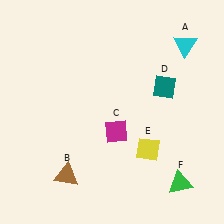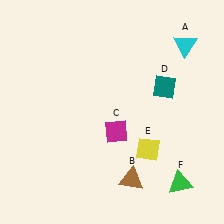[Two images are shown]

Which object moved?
The brown triangle (B) moved right.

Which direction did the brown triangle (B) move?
The brown triangle (B) moved right.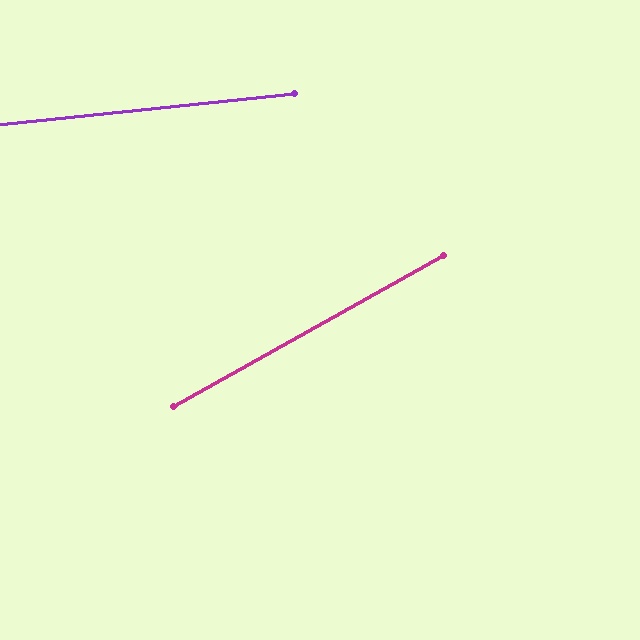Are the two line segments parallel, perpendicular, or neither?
Neither parallel nor perpendicular — they differ by about 23°.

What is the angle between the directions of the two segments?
Approximately 23 degrees.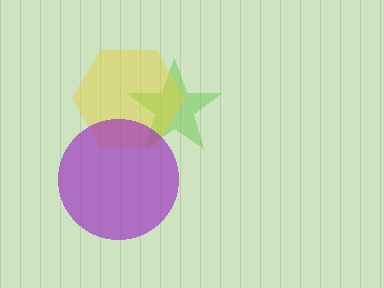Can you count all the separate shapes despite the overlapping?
Yes, there are 3 separate shapes.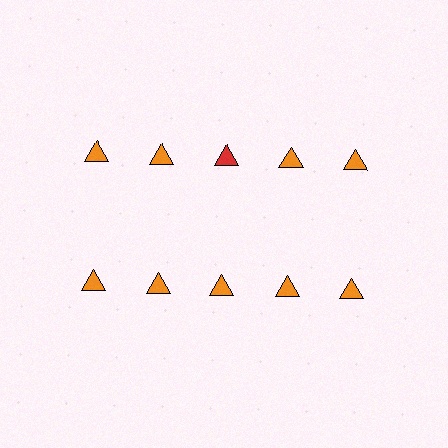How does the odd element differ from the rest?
It has a different color: red instead of orange.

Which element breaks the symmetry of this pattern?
The red triangle in the top row, center column breaks the symmetry. All other shapes are orange triangles.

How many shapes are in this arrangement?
There are 10 shapes arranged in a grid pattern.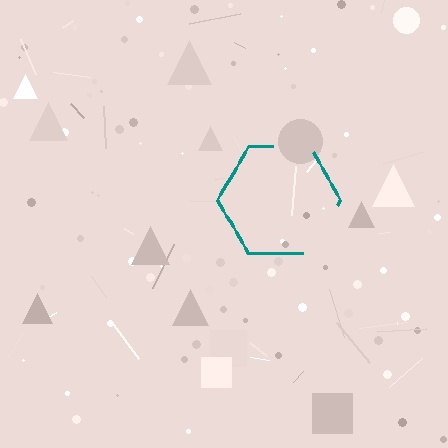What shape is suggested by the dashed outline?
The dashed outline suggests a hexagon.